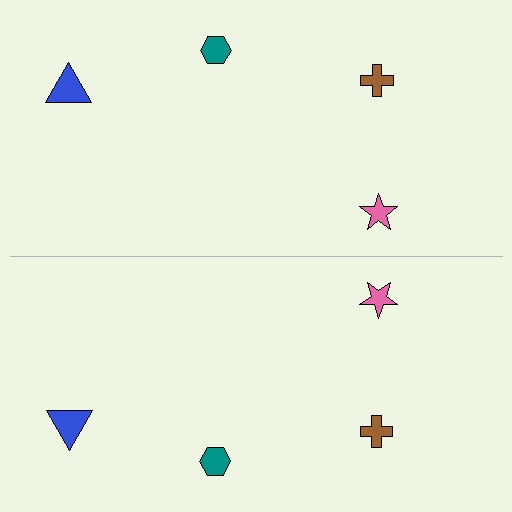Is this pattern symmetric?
Yes, this pattern has bilateral (reflection) symmetry.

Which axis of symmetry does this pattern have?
The pattern has a horizontal axis of symmetry running through the center of the image.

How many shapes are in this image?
There are 8 shapes in this image.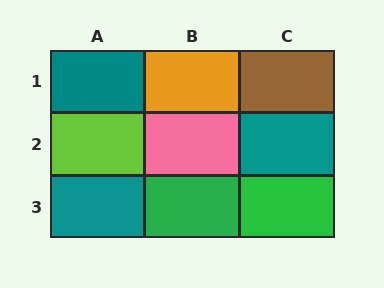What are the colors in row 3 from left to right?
Teal, green, green.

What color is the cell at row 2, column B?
Pink.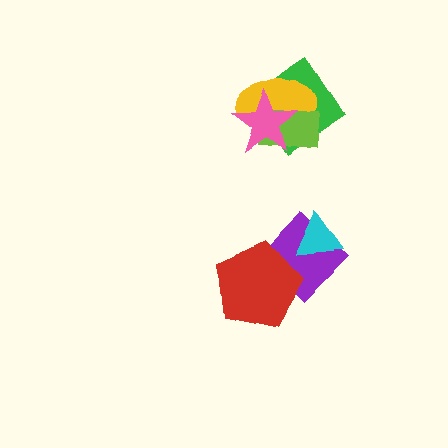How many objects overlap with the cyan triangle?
1 object overlaps with the cyan triangle.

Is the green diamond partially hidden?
Yes, it is partially covered by another shape.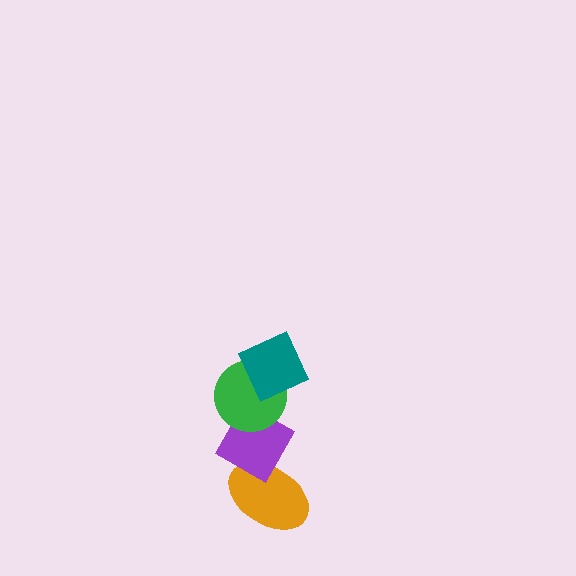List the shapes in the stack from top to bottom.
From top to bottom: the teal diamond, the green circle, the purple diamond, the orange ellipse.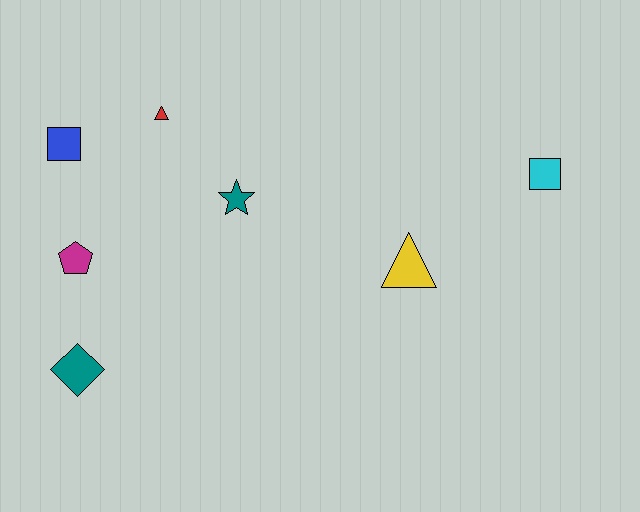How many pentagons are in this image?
There is 1 pentagon.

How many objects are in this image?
There are 7 objects.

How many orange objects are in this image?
There are no orange objects.